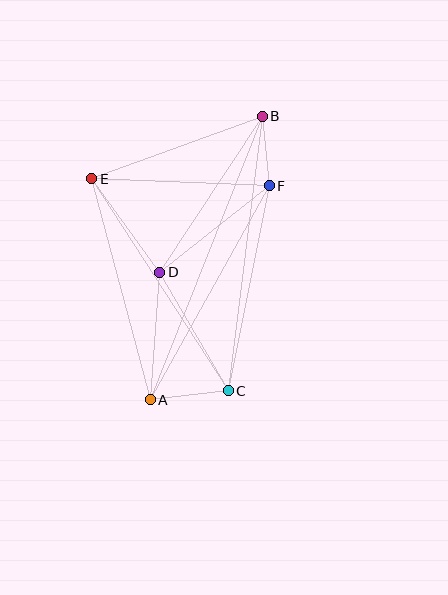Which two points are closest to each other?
Points B and F are closest to each other.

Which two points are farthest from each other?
Points A and B are farthest from each other.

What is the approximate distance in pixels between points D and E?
The distance between D and E is approximately 115 pixels.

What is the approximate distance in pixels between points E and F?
The distance between E and F is approximately 178 pixels.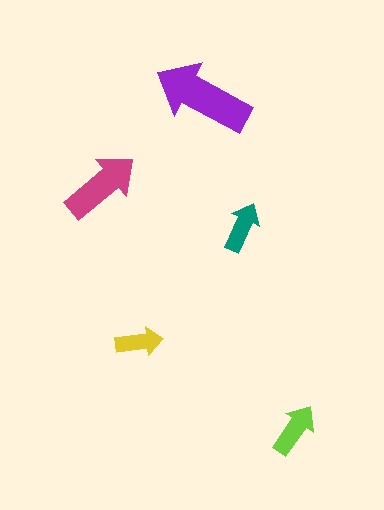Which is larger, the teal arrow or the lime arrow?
The lime one.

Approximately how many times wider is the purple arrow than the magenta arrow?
About 1.5 times wider.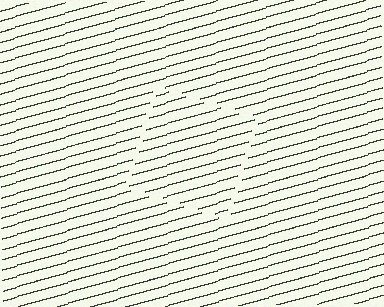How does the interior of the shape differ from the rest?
The interior of the shape contains the same grating, shifted by half a period — the contour is defined by the phase discontinuity where line-ends from the inner and outer gratings abut.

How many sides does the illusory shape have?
4 sides — the line-ends trace a square.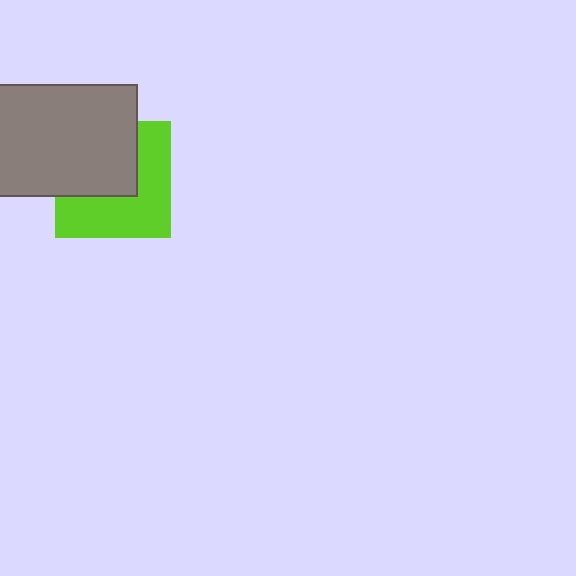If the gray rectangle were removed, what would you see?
You would see the complete lime square.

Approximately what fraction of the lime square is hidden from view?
Roughly 46% of the lime square is hidden behind the gray rectangle.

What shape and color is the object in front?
The object in front is a gray rectangle.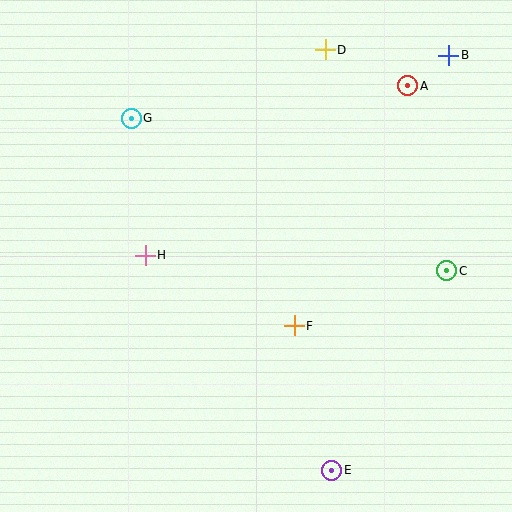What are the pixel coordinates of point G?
Point G is at (132, 118).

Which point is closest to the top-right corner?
Point B is closest to the top-right corner.